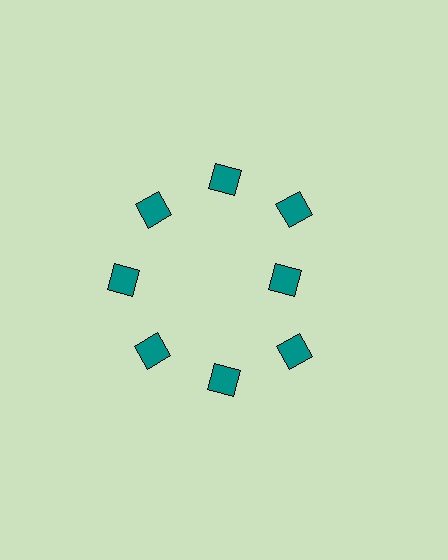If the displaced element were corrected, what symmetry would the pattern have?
It would have 8-fold rotational symmetry — the pattern would map onto itself every 45 degrees.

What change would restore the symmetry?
The symmetry would be restored by moving it outward, back onto the ring so that all 8 diamonds sit at equal angles and equal distance from the center.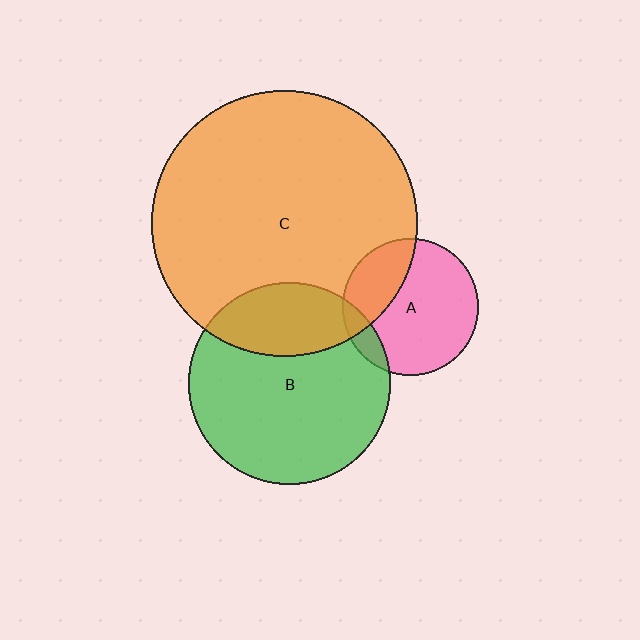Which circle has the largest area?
Circle C (orange).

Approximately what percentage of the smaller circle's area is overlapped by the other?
Approximately 25%.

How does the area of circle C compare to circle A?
Approximately 3.8 times.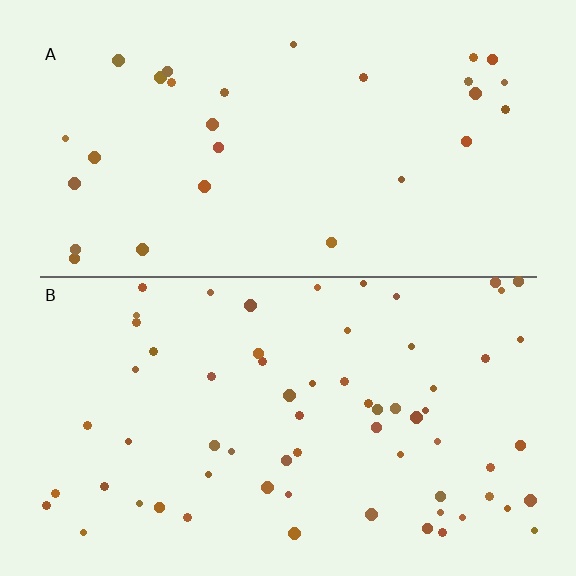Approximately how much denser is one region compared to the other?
Approximately 2.3× — region B over region A.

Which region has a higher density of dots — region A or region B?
B (the bottom).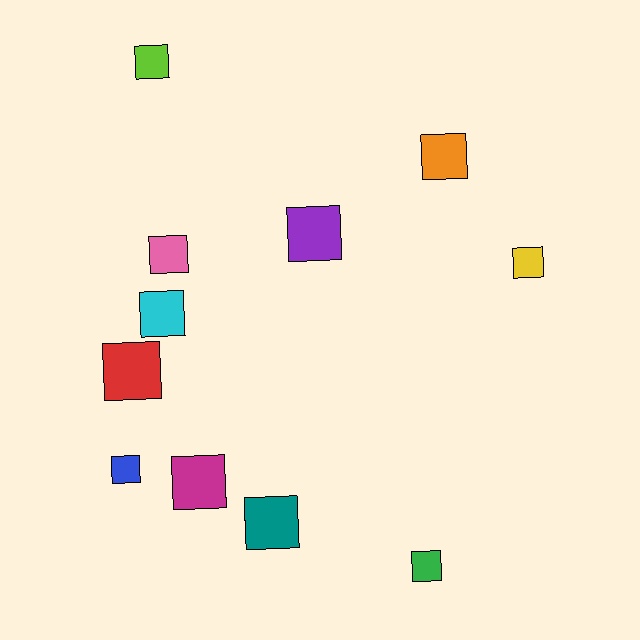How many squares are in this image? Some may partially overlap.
There are 11 squares.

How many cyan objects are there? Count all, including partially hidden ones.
There is 1 cyan object.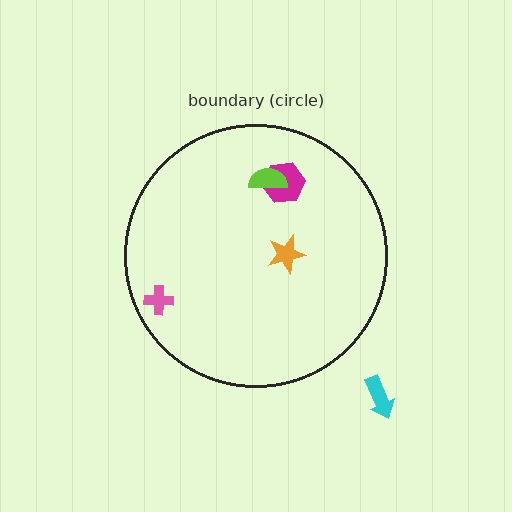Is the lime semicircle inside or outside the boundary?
Inside.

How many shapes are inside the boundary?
4 inside, 1 outside.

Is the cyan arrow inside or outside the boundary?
Outside.